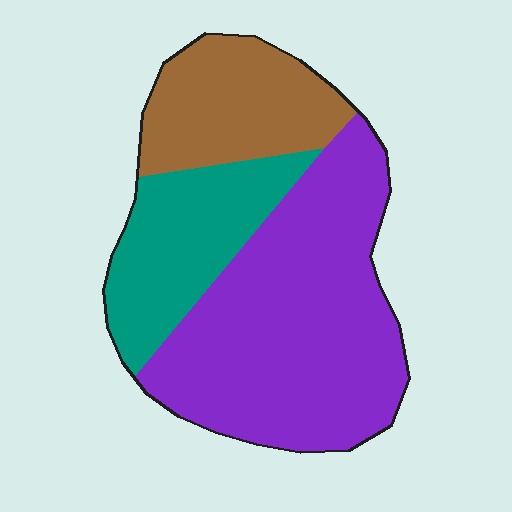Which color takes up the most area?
Purple, at roughly 55%.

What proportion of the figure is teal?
Teal covers roughly 25% of the figure.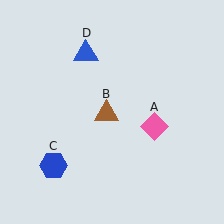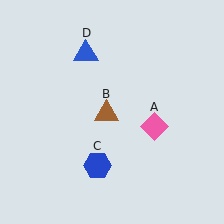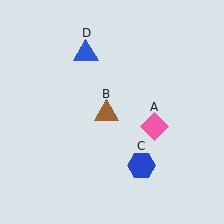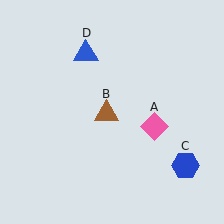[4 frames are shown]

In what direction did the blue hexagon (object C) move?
The blue hexagon (object C) moved right.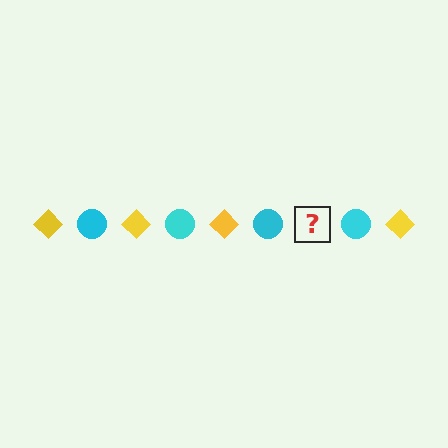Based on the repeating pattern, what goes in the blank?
The blank should be a yellow diamond.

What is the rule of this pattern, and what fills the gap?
The rule is that the pattern alternates between yellow diamond and cyan circle. The gap should be filled with a yellow diamond.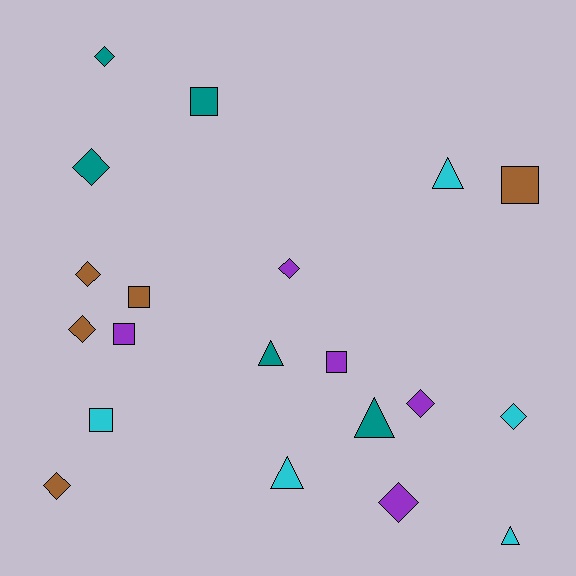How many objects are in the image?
There are 20 objects.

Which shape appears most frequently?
Diamond, with 9 objects.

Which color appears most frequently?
Purple, with 5 objects.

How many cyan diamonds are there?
There is 1 cyan diamond.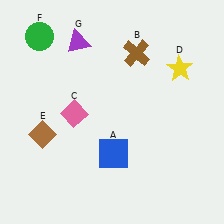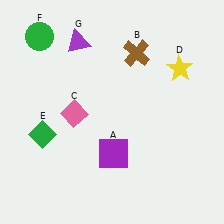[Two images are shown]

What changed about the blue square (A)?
In Image 1, A is blue. In Image 2, it changed to purple.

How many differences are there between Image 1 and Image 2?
There are 2 differences between the two images.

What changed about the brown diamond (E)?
In Image 1, E is brown. In Image 2, it changed to green.